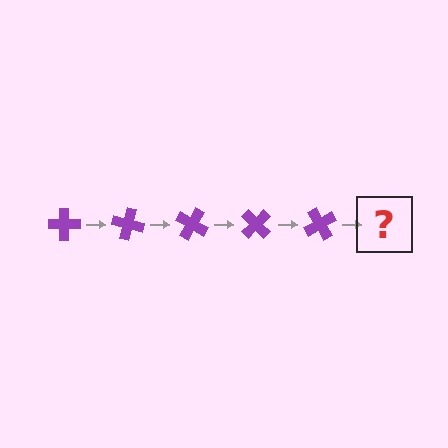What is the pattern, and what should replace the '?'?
The pattern is that the cross rotates 15 degrees each step. The '?' should be a purple cross rotated 75 degrees.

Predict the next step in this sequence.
The next step is a purple cross rotated 75 degrees.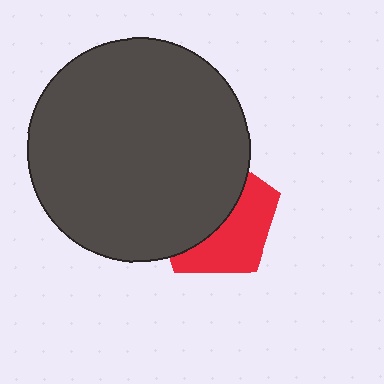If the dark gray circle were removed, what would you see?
You would see the complete red pentagon.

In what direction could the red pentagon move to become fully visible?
The red pentagon could move toward the lower-right. That would shift it out from behind the dark gray circle entirely.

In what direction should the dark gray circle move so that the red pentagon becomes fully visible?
The dark gray circle should move toward the upper-left. That is the shortest direction to clear the overlap and leave the red pentagon fully visible.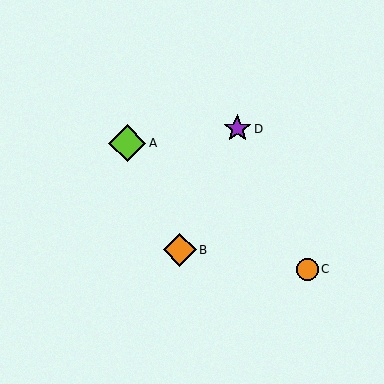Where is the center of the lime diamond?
The center of the lime diamond is at (127, 143).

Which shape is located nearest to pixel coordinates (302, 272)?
The orange circle (labeled C) at (307, 269) is nearest to that location.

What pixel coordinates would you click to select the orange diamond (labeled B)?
Click at (180, 250) to select the orange diamond B.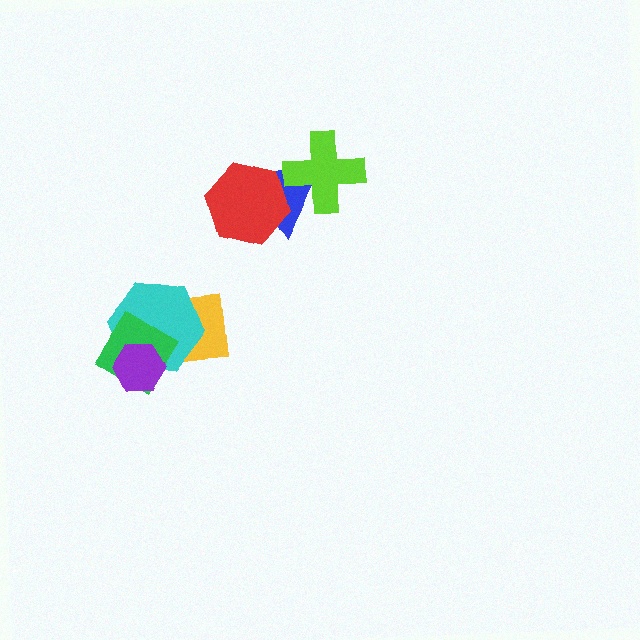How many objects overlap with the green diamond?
3 objects overlap with the green diamond.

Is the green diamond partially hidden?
Yes, it is partially covered by another shape.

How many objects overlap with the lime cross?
1 object overlaps with the lime cross.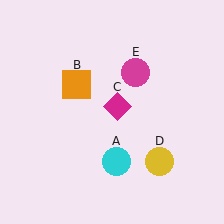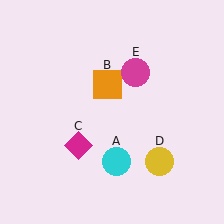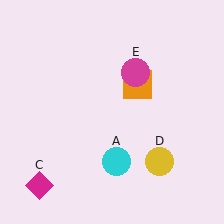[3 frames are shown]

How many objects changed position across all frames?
2 objects changed position: orange square (object B), magenta diamond (object C).